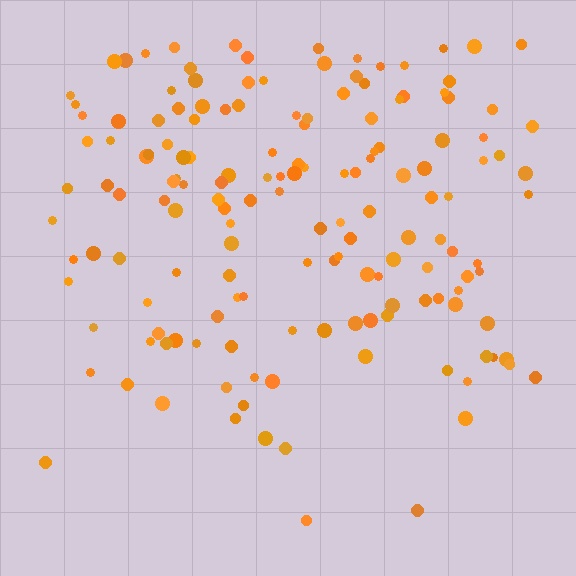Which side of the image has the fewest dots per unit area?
The bottom.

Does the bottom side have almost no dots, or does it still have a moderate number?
Still a moderate number, just noticeably fewer than the top.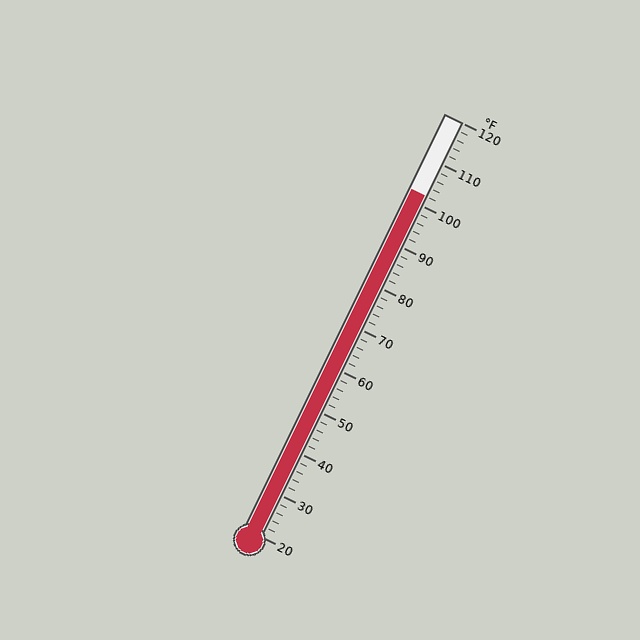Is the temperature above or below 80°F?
The temperature is above 80°F.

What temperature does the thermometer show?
The thermometer shows approximately 102°F.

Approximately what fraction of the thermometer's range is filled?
The thermometer is filled to approximately 80% of its range.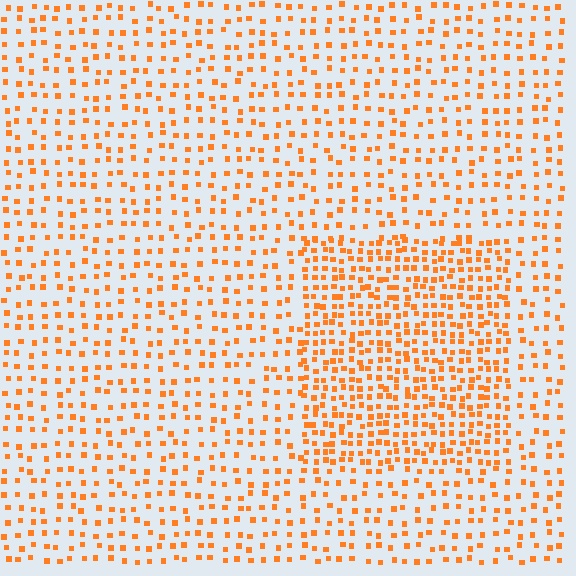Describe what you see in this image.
The image contains small orange elements arranged at two different densities. A rectangle-shaped region is visible where the elements are more densely packed than the surrounding area.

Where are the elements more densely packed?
The elements are more densely packed inside the rectangle boundary.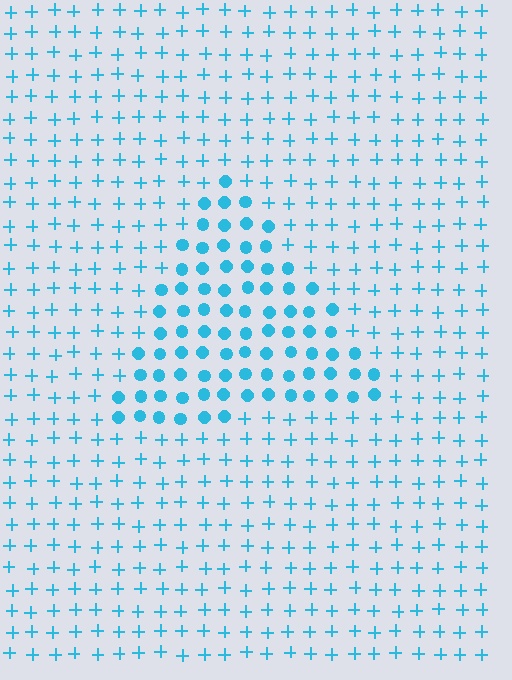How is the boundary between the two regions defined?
The boundary is defined by a change in element shape: circles inside vs. plus signs outside. All elements share the same color and spacing.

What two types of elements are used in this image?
The image uses circles inside the triangle region and plus signs outside it.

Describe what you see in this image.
The image is filled with small cyan elements arranged in a uniform grid. A triangle-shaped region contains circles, while the surrounding area contains plus signs. The boundary is defined purely by the change in element shape.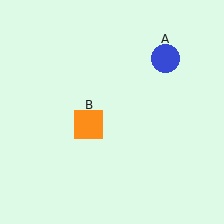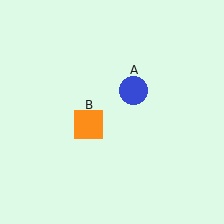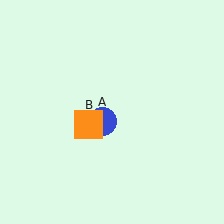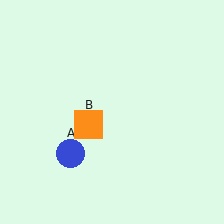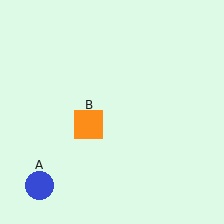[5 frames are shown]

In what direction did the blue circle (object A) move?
The blue circle (object A) moved down and to the left.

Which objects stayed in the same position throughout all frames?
Orange square (object B) remained stationary.